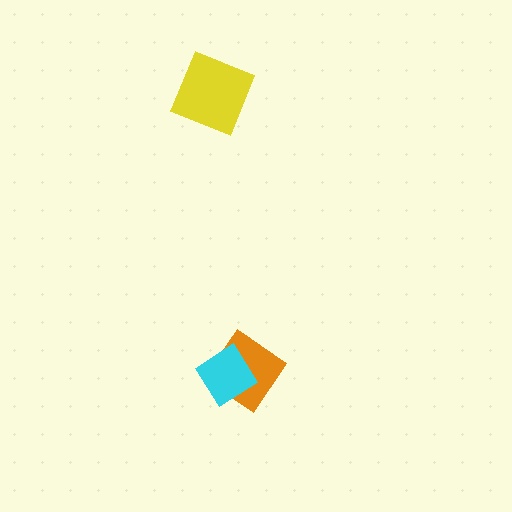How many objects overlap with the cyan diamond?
1 object overlaps with the cyan diamond.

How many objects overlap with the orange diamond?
1 object overlaps with the orange diamond.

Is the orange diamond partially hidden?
Yes, it is partially covered by another shape.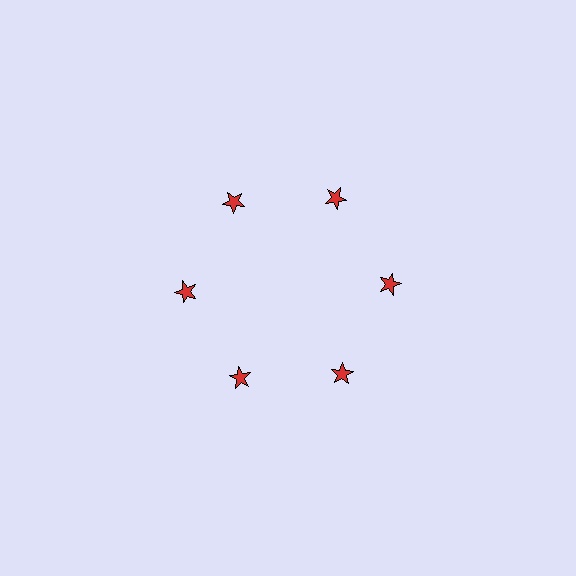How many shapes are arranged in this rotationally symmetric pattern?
There are 6 shapes, arranged in 6 groups of 1.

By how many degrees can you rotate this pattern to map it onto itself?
The pattern maps onto itself every 60 degrees of rotation.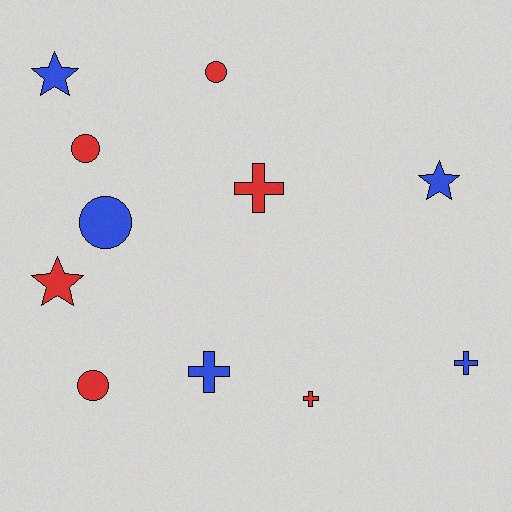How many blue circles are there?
There is 1 blue circle.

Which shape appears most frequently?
Circle, with 4 objects.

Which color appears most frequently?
Red, with 6 objects.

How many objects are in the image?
There are 11 objects.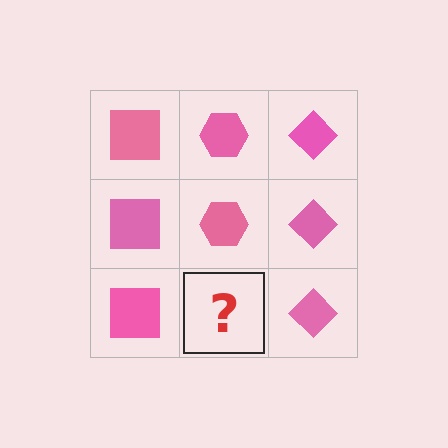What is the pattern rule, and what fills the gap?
The rule is that each column has a consistent shape. The gap should be filled with a pink hexagon.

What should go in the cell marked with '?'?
The missing cell should contain a pink hexagon.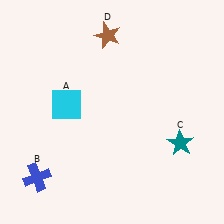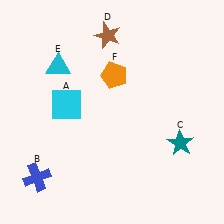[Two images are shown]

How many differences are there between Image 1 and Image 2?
There are 2 differences between the two images.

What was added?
A cyan triangle (E), an orange pentagon (F) were added in Image 2.